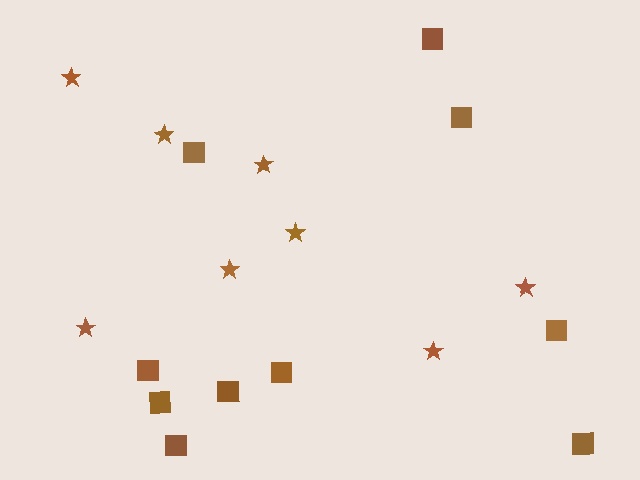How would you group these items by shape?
There are 2 groups: one group of stars (8) and one group of squares (10).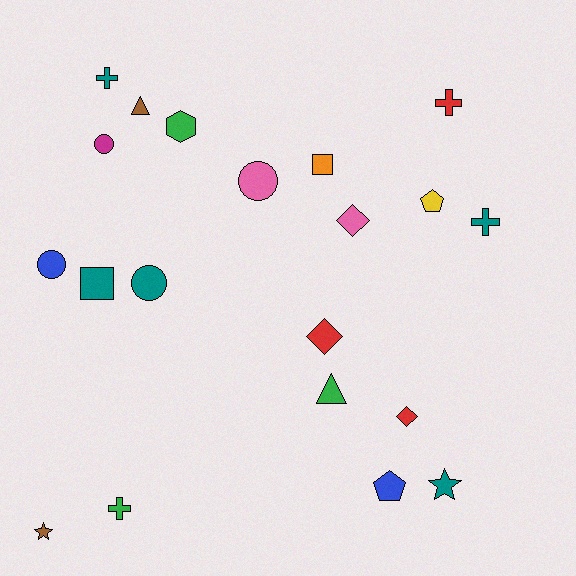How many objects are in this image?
There are 20 objects.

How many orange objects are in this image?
There is 1 orange object.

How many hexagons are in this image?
There is 1 hexagon.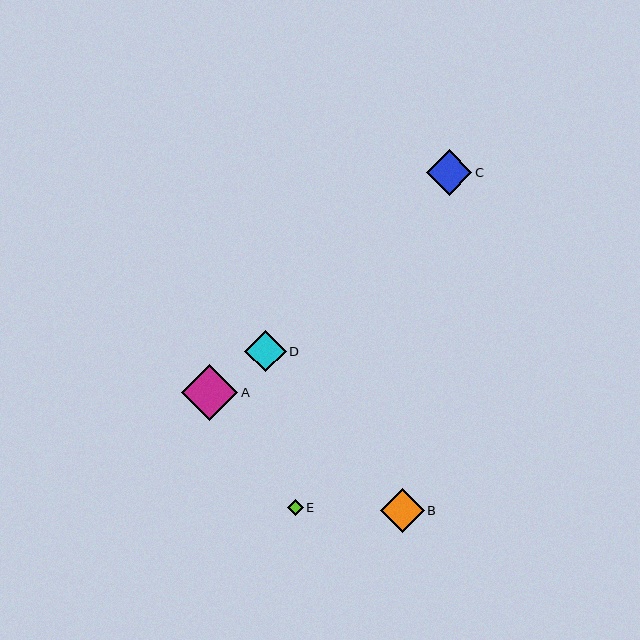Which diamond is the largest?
Diamond A is the largest with a size of approximately 56 pixels.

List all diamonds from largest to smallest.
From largest to smallest: A, C, B, D, E.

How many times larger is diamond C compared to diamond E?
Diamond C is approximately 2.9 times the size of diamond E.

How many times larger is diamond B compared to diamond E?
Diamond B is approximately 2.8 times the size of diamond E.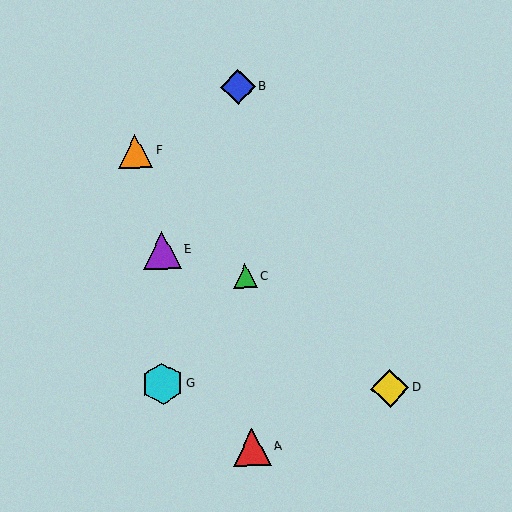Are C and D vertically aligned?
No, C is at x≈245 and D is at x≈390.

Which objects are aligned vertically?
Objects A, B, C are aligned vertically.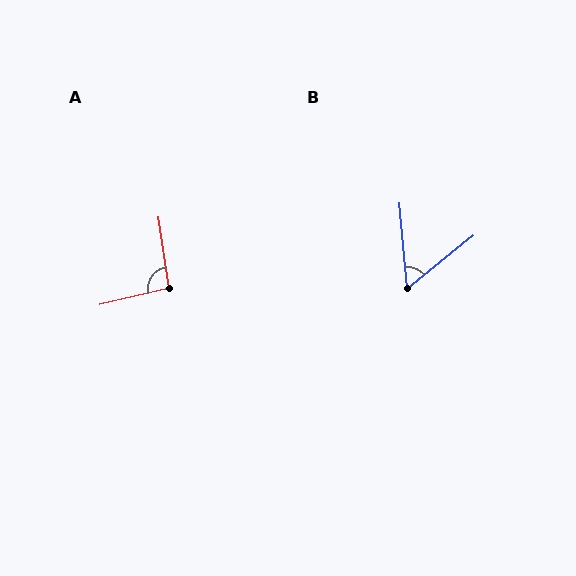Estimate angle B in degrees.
Approximately 56 degrees.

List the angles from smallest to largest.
B (56°), A (95°).